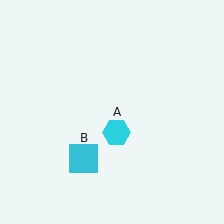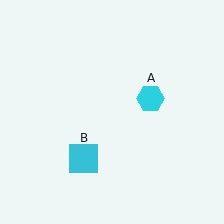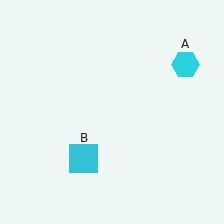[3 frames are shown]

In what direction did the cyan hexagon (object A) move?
The cyan hexagon (object A) moved up and to the right.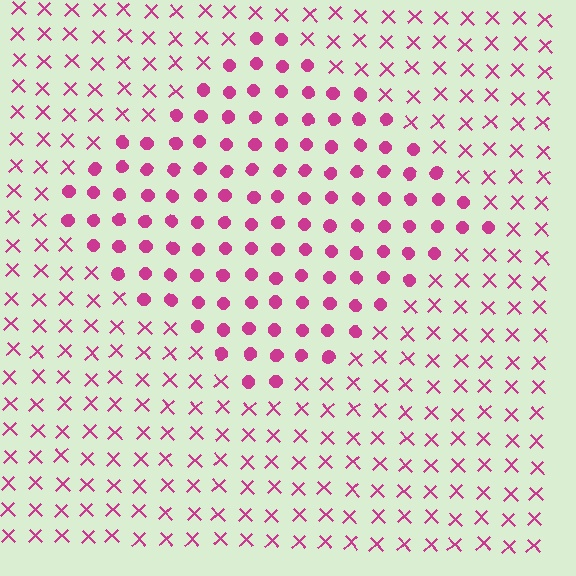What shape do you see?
I see a diamond.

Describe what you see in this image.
The image is filled with small magenta elements arranged in a uniform grid. A diamond-shaped region contains circles, while the surrounding area contains X marks. The boundary is defined purely by the change in element shape.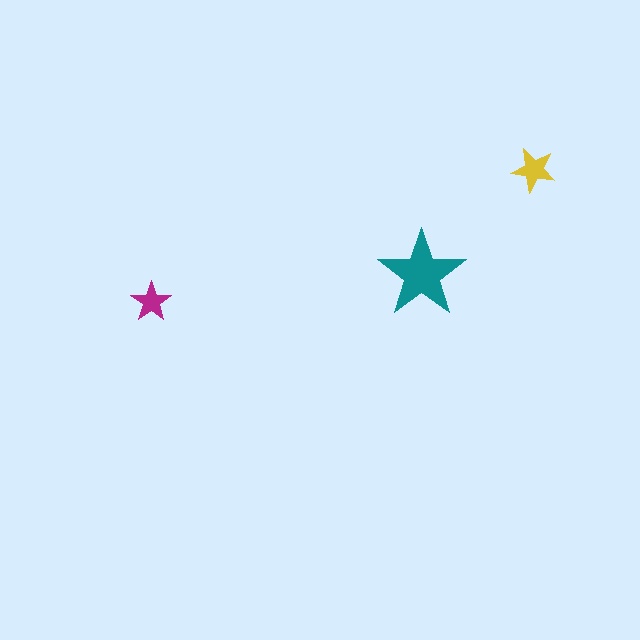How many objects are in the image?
There are 3 objects in the image.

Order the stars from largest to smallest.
the teal one, the yellow one, the magenta one.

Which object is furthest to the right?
The yellow star is rightmost.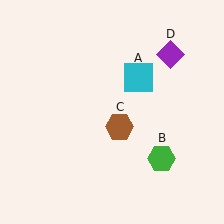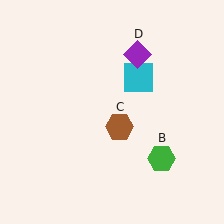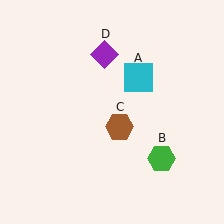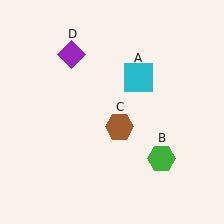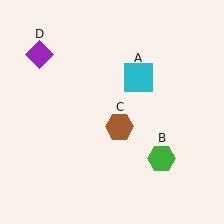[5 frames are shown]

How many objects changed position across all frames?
1 object changed position: purple diamond (object D).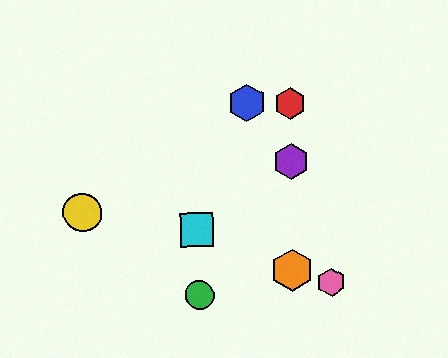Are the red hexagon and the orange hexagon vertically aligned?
Yes, both are at x≈290.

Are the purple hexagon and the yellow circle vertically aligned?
No, the purple hexagon is at x≈291 and the yellow circle is at x≈82.